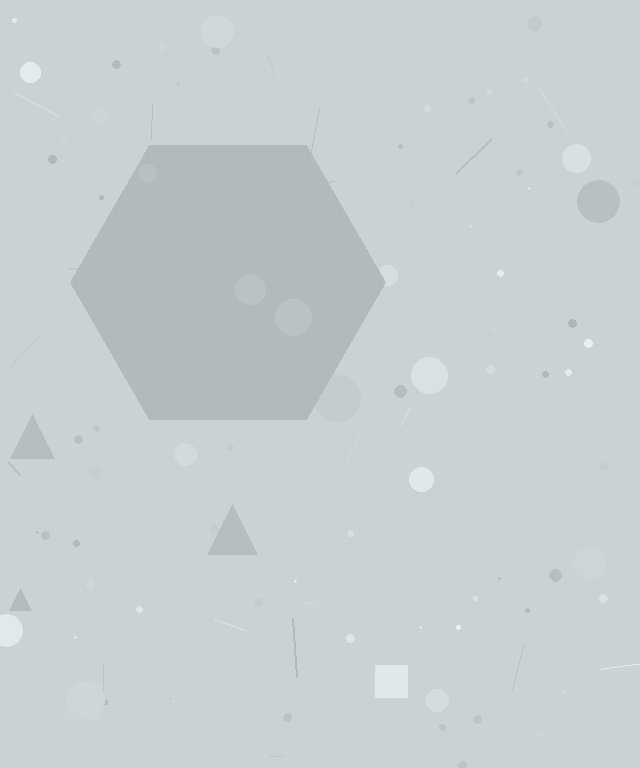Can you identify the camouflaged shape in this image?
The camouflaged shape is a hexagon.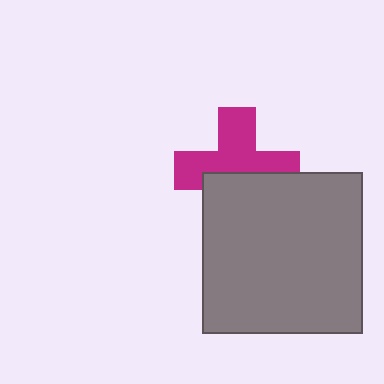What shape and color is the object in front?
The object in front is a gray square.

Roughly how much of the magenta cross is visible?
About half of it is visible (roughly 58%).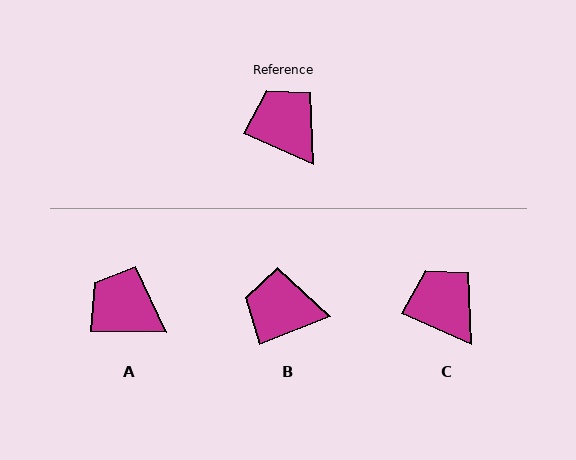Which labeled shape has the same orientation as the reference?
C.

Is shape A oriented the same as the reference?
No, it is off by about 23 degrees.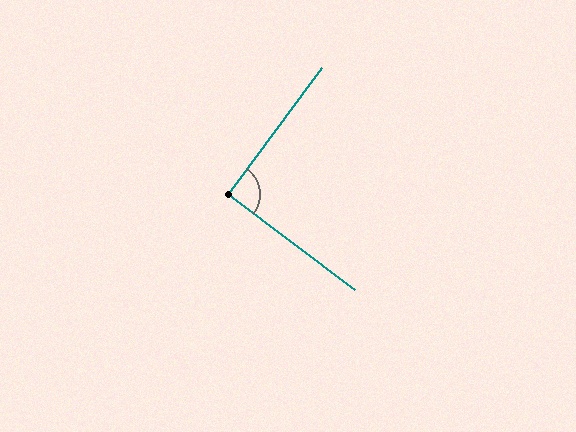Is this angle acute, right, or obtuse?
It is approximately a right angle.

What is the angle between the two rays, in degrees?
Approximately 90 degrees.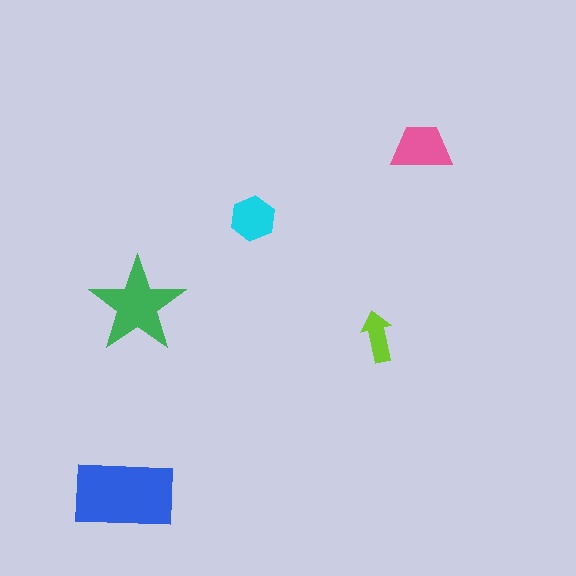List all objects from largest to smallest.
The blue rectangle, the green star, the pink trapezoid, the cyan hexagon, the lime arrow.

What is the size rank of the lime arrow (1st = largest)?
5th.